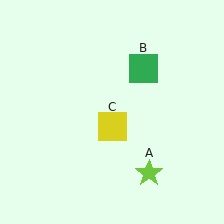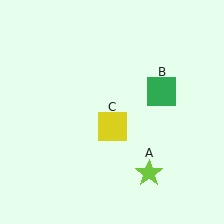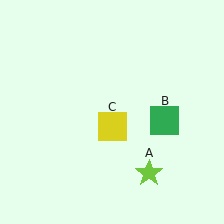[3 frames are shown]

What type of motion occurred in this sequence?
The green square (object B) rotated clockwise around the center of the scene.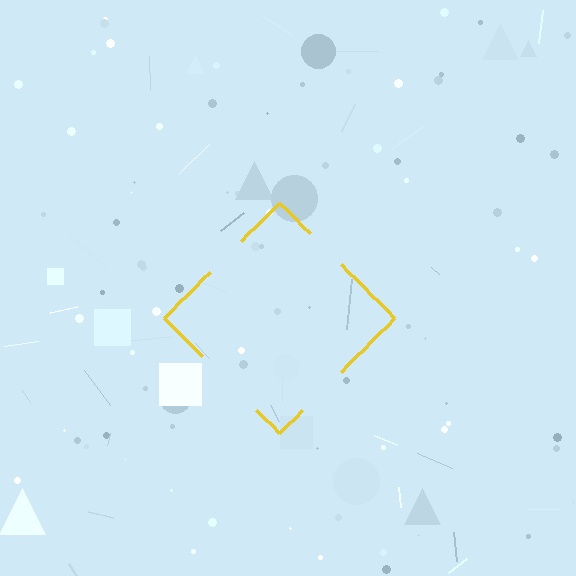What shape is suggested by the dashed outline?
The dashed outline suggests a diamond.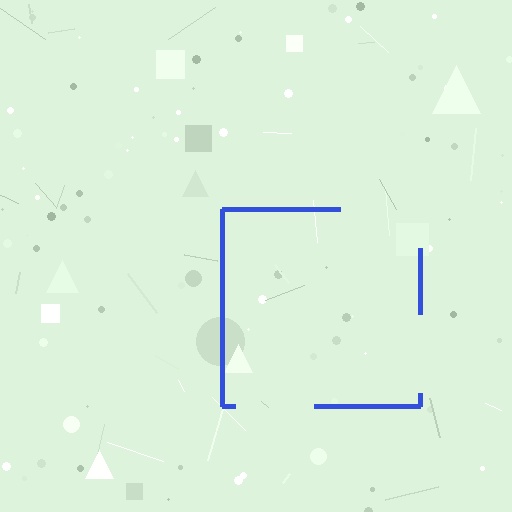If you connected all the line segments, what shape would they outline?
They would outline a square.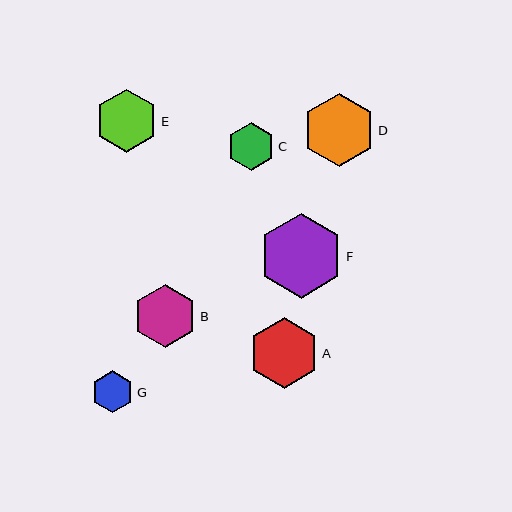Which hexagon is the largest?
Hexagon F is the largest with a size of approximately 84 pixels.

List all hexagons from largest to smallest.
From largest to smallest: F, D, A, B, E, C, G.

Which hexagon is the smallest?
Hexagon G is the smallest with a size of approximately 42 pixels.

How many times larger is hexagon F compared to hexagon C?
Hexagon F is approximately 1.8 times the size of hexagon C.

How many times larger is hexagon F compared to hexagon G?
Hexagon F is approximately 2.0 times the size of hexagon G.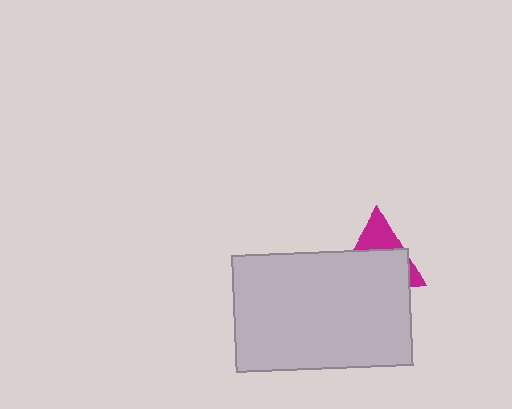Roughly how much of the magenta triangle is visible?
A small part of it is visible (roughly 34%).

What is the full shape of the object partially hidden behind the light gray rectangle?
The partially hidden object is a magenta triangle.